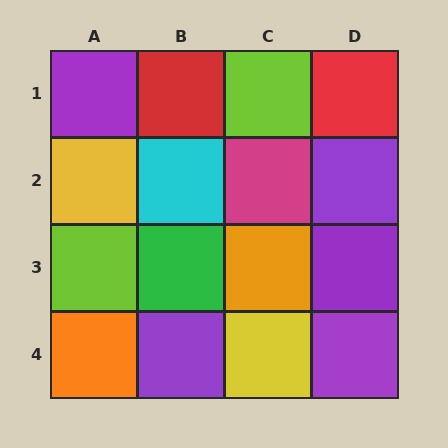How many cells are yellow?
2 cells are yellow.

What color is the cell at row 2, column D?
Purple.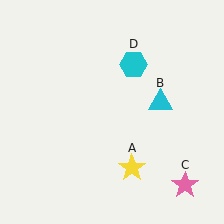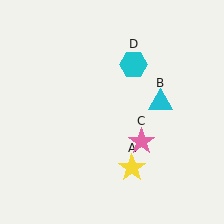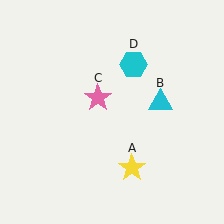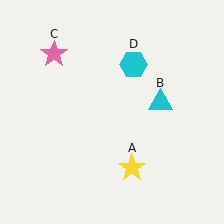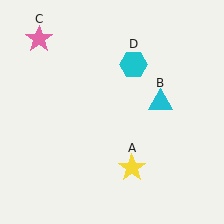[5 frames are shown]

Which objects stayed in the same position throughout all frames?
Yellow star (object A) and cyan triangle (object B) and cyan hexagon (object D) remained stationary.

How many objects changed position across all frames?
1 object changed position: pink star (object C).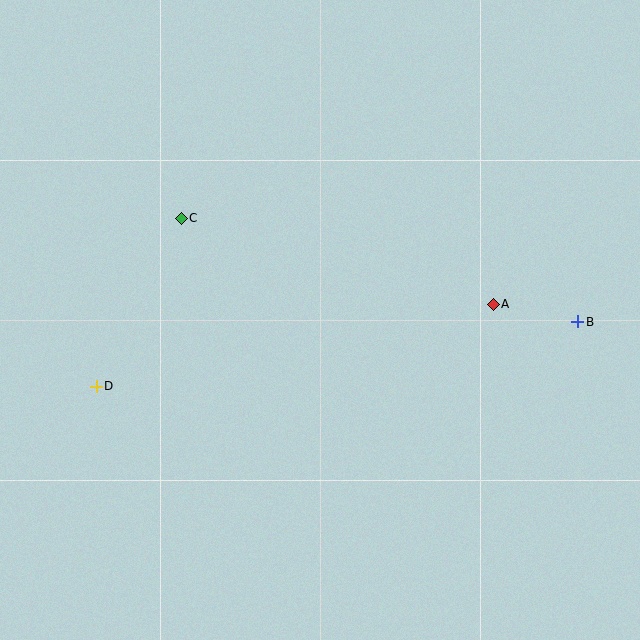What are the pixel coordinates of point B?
Point B is at (578, 322).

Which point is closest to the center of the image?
Point C at (181, 218) is closest to the center.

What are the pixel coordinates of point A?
Point A is at (493, 304).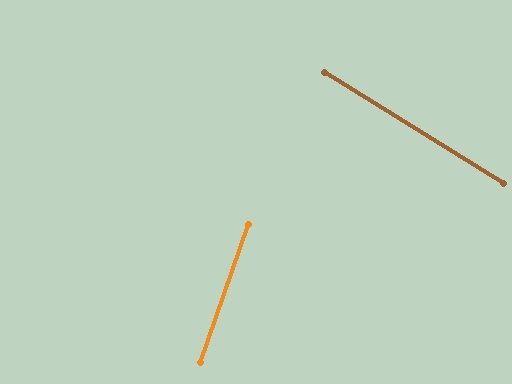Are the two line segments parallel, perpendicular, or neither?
Neither parallel nor perpendicular — they differ by about 78°.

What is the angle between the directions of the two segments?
Approximately 78 degrees.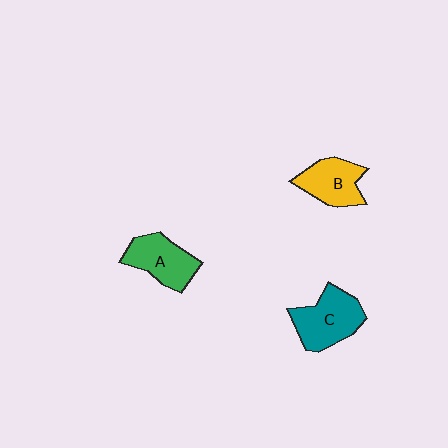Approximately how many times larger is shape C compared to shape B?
Approximately 1.3 times.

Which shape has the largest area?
Shape C (teal).